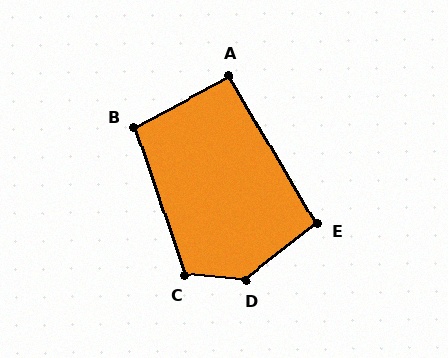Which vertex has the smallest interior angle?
A, at approximately 92 degrees.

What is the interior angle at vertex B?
Approximately 99 degrees (obtuse).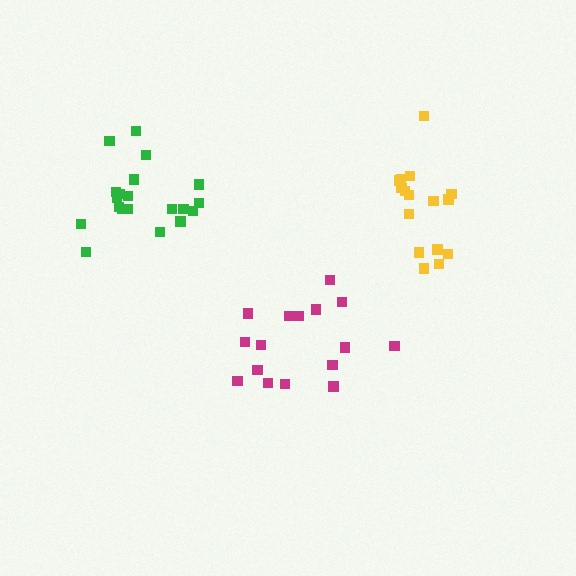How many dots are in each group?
Group 1: 16 dots, Group 2: 16 dots, Group 3: 20 dots (52 total).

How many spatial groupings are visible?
There are 3 spatial groupings.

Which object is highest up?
The green cluster is topmost.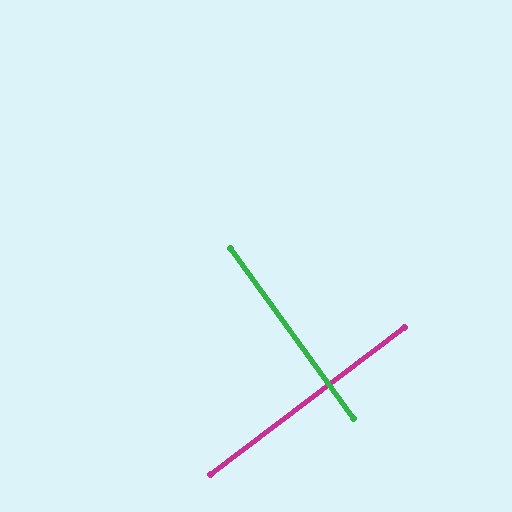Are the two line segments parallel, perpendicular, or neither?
Perpendicular — they meet at approximately 89°.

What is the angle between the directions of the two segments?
Approximately 89 degrees.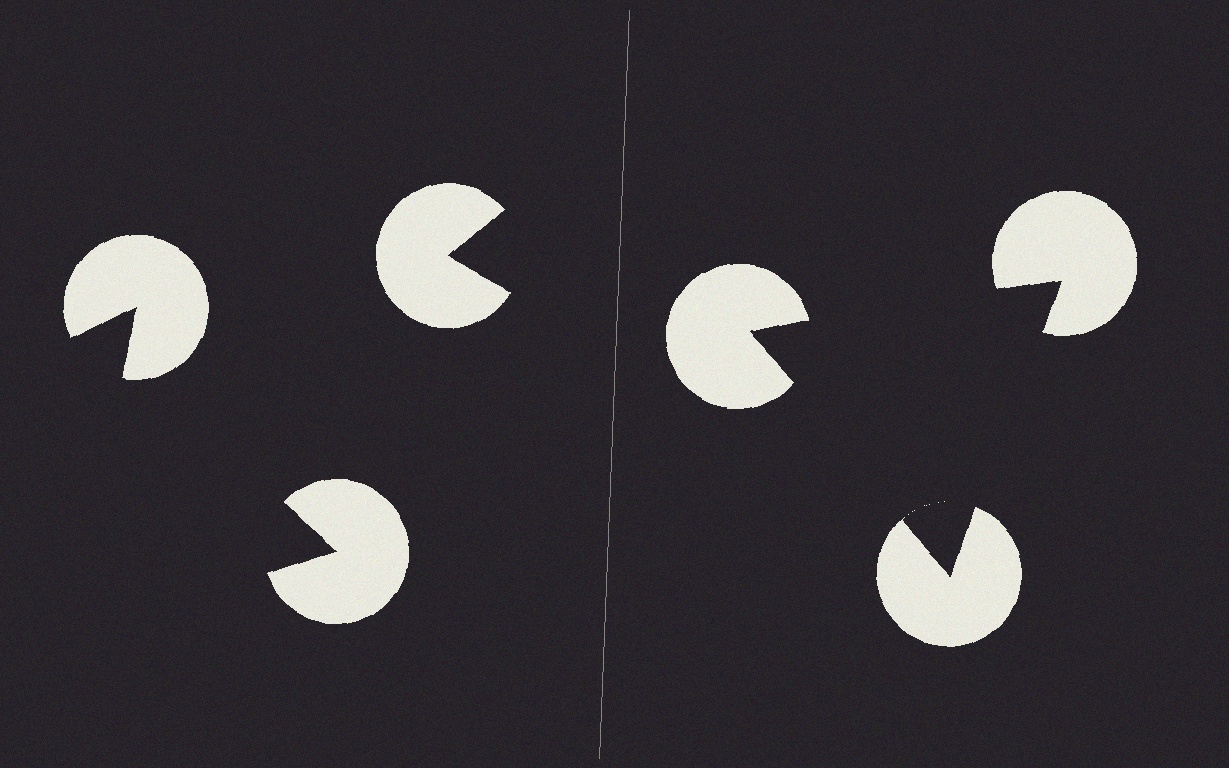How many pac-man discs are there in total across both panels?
6 — 3 on each side.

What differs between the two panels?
The pac-man discs are positioned identically on both sides; only the wedge orientations differ. On the right they align to a triangle; on the left they are misaligned.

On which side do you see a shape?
An illusory triangle appears on the right side. On the left side the wedge cuts are rotated, so no coherent shape forms.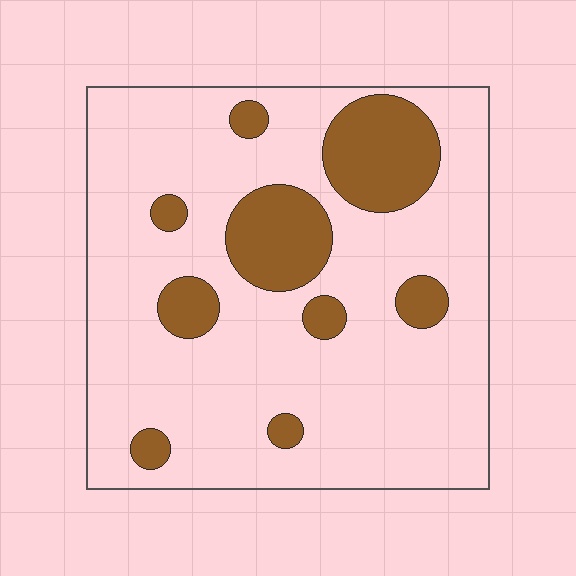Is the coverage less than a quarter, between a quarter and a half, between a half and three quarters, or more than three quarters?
Less than a quarter.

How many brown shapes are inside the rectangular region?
9.